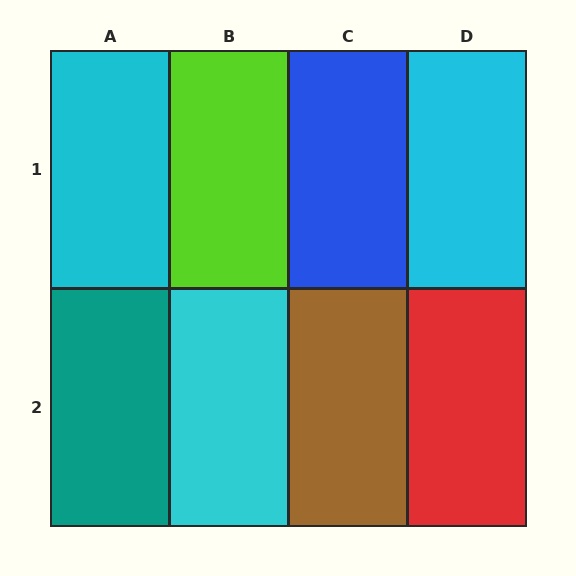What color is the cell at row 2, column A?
Teal.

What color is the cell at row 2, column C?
Brown.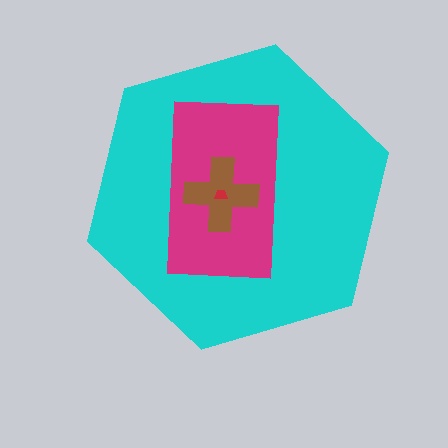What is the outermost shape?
The cyan hexagon.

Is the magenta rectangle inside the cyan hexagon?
Yes.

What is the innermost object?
The red trapezoid.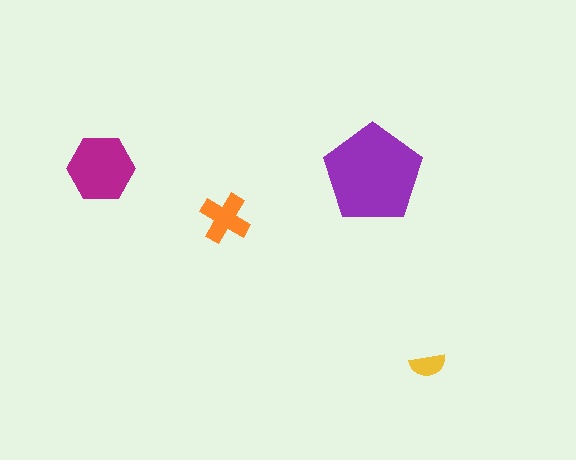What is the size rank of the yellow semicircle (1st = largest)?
4th.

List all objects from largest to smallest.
The purple pentagon, the magenta hexagon, the orange cross, the yellow semicircle.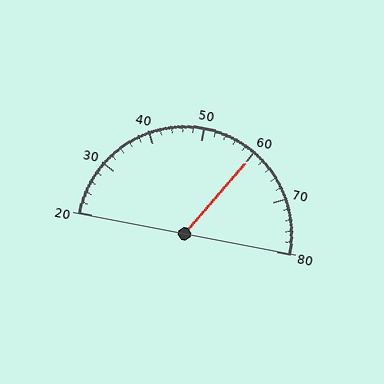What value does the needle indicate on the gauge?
The needle indicates approximately 60.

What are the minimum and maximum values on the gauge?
The gauge ranges from 20 to 80.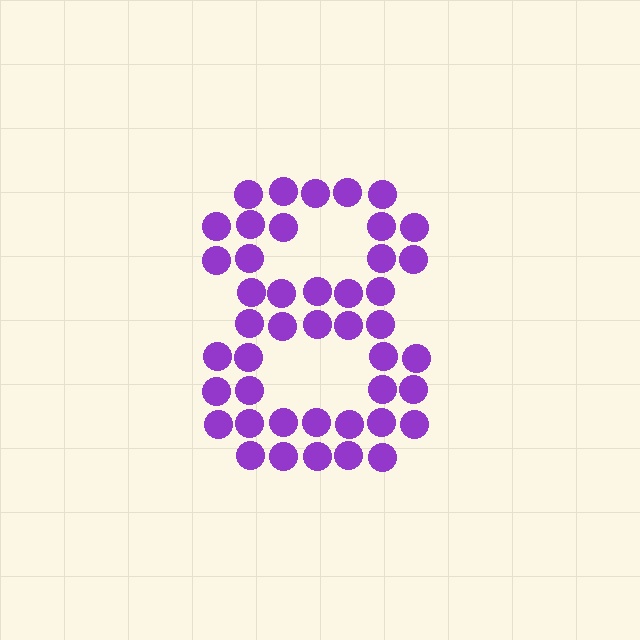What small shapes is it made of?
It is made of small circles.